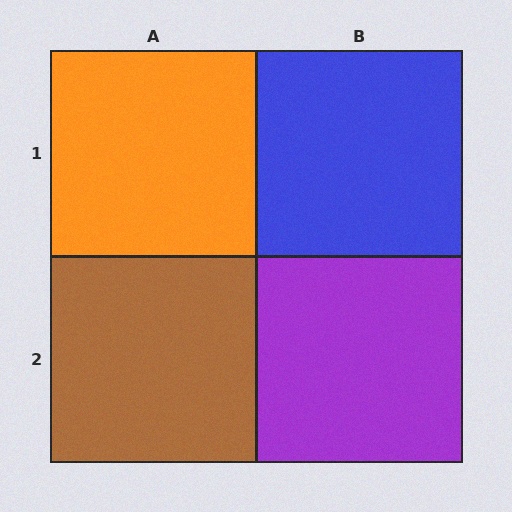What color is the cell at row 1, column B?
Blue.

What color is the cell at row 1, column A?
Orange.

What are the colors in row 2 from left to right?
Brown, purple.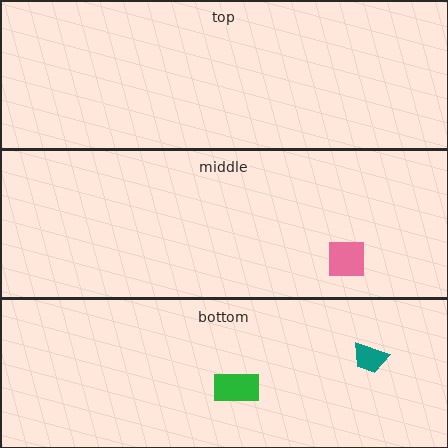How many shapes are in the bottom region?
2.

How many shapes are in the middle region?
1.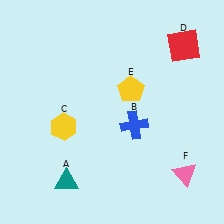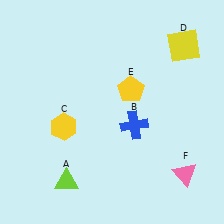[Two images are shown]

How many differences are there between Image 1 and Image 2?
There are 2 differences between the two images.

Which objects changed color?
A changed from teal to lime. D changed from red to yellow.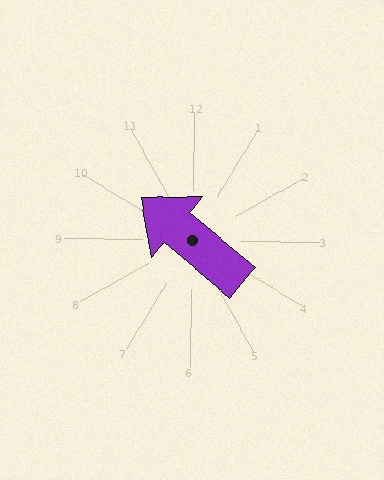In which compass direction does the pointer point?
Northwest.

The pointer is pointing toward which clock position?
Roughly 10 o'clock.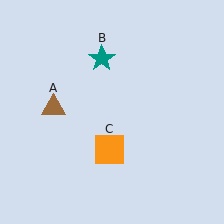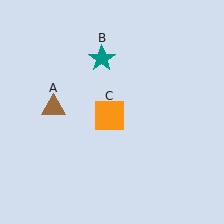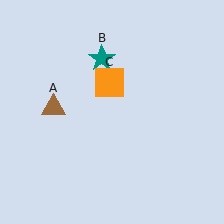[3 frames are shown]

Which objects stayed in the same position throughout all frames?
Brown triangle (object A) and teal star (object B) remained stationary.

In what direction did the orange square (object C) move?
The orange square (object C) moved up.